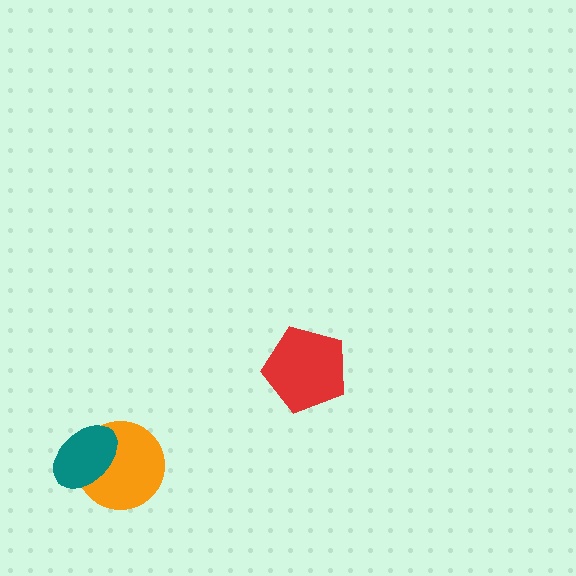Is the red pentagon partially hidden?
No, no other shape covers it.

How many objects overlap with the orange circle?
1 object overlaps with the orange circle.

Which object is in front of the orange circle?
The teal ellipse is in front of the orange circle.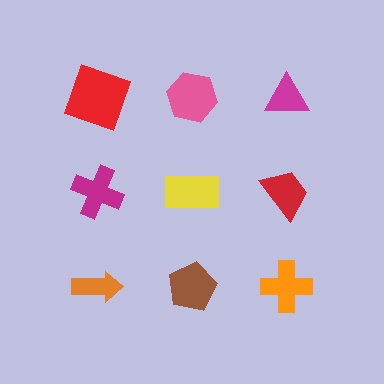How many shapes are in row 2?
3 shapes.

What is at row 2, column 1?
A magenta cross.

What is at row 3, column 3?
An orange cross.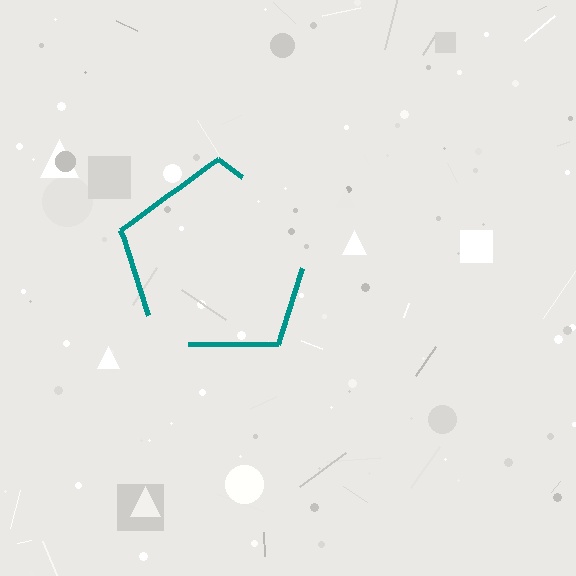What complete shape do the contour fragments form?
The contour fragments form a pentagon.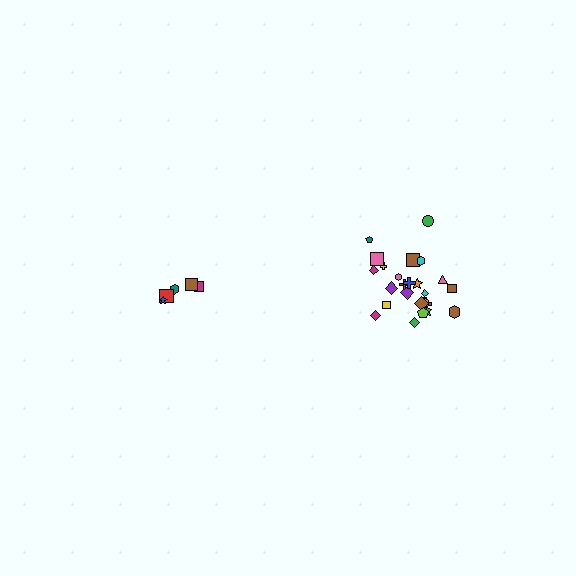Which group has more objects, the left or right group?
The right group.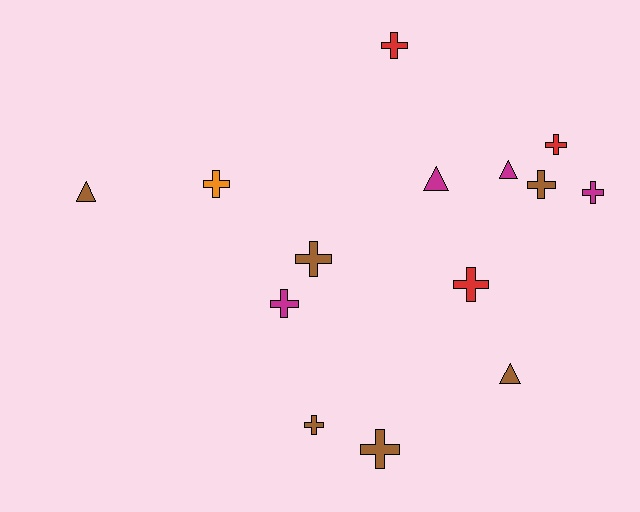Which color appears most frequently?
Brown, with 6 objects.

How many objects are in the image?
There are 14 objects.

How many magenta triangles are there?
There are 2 magenta triangles.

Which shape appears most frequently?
Cross, with 10 objects.